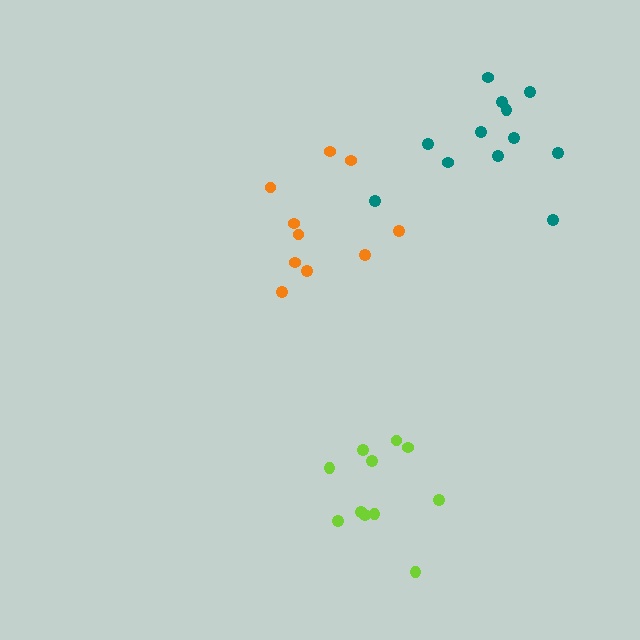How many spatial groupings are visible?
There are 3 spatial groupings.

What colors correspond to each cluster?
The clusters are colored: lime, teal, orange.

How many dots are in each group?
Group 1: 11 dots, Group 2: 12 dots, Group 3: 10 dots (33 total).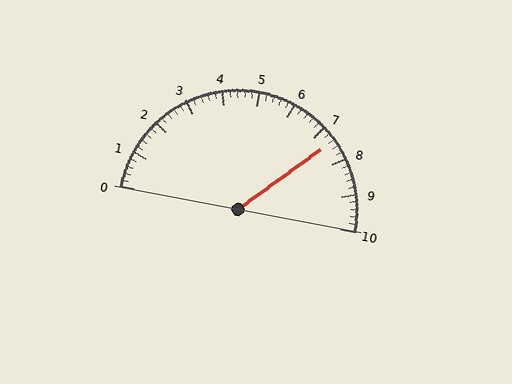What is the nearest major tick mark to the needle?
The nearest major tick mark is 7.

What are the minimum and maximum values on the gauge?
The gauge ranges from 0 to 10.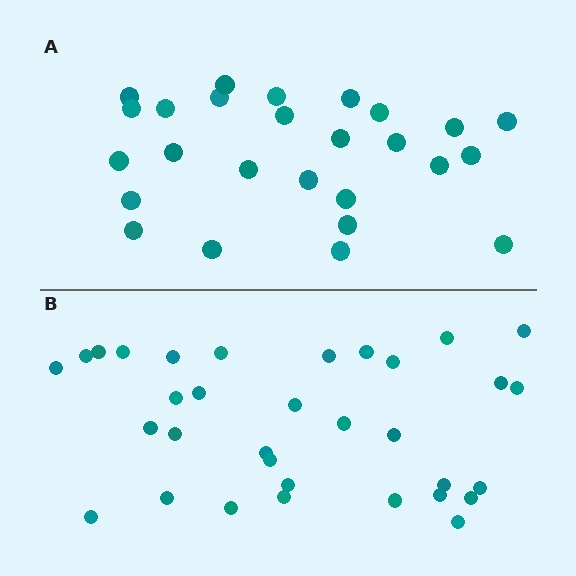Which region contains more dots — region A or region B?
Region B (the bottom region) has more dots.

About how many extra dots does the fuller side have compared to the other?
Region B has roughly 8 or so more dots than region A.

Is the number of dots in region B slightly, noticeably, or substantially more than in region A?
Region B has noticeably more, but not dramatically so. The ratio is roughly 1.3 to 1.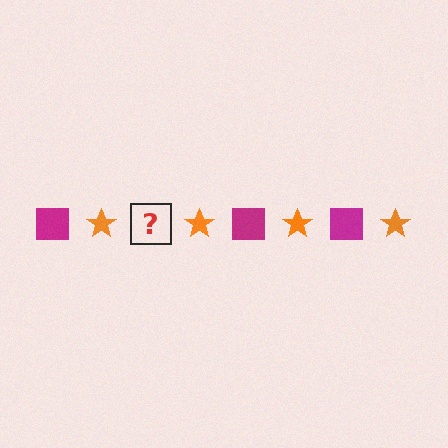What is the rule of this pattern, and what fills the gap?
The rule is that the pattern alternates between magenta square and orange star. The gap should be filled with a magenta square.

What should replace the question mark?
The question mark should be replaced with a magenta square.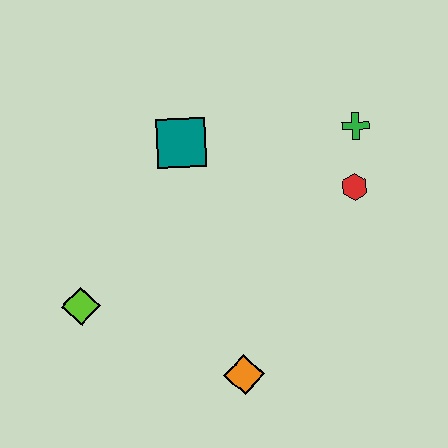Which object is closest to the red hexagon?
The green cross is closest to the red hexagon.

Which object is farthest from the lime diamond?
The green cross is farthest from the lime diamond.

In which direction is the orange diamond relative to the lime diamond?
The orange diamond is to the right of the lime diamond.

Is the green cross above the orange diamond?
Yes